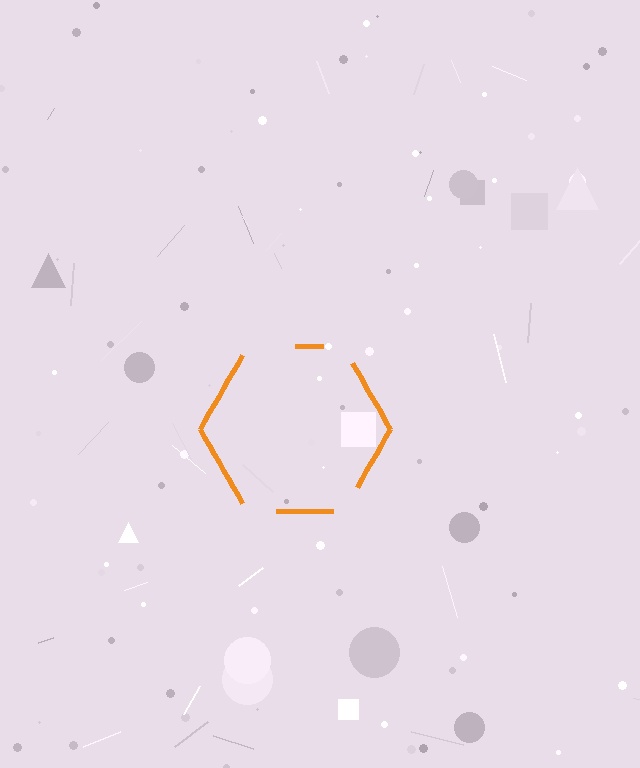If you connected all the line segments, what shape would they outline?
They would outline a hexagon.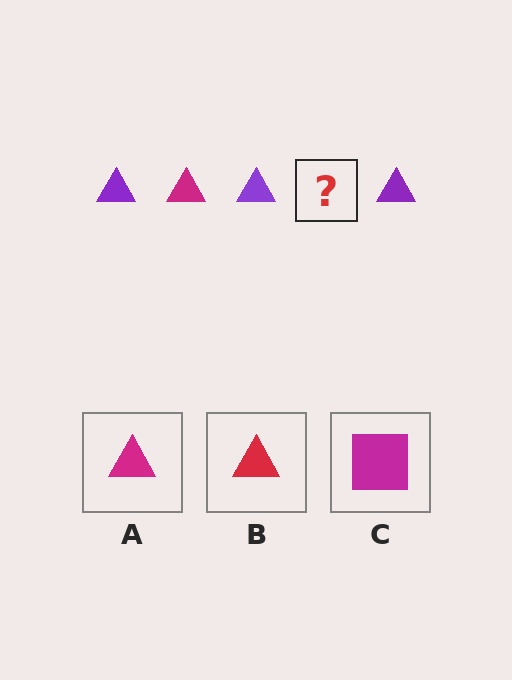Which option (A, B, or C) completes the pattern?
A.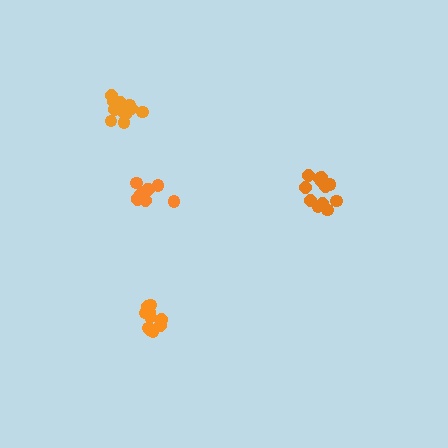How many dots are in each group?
Group 1: 13 dots, Group 2: 12 dots, Group 3: 10 dots, Group 4: 9 dots (44 total).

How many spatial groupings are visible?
There are 4 spatial groupings.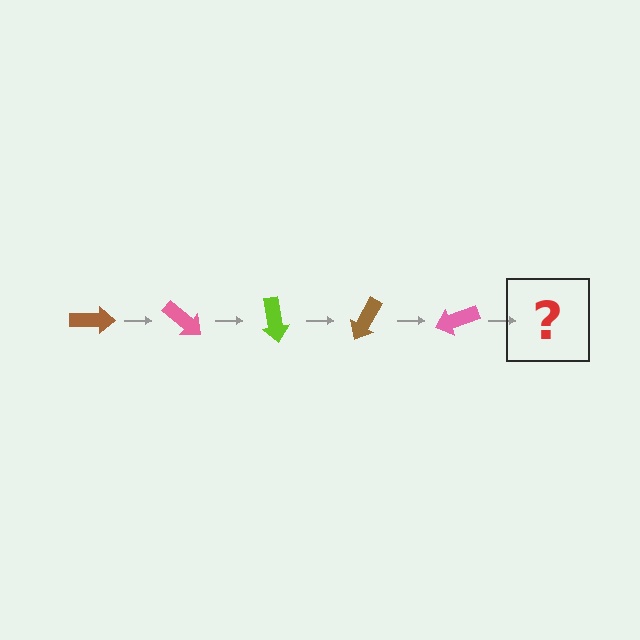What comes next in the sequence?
The next element should be a lime arrow, rotated 200 degrees from the start.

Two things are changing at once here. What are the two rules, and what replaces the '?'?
The two rules are that it rotates 40 degrees each step and the color cycles through brown, pink, and lime. The '?' should be a lime arrow, rotated 200 degrees from the start.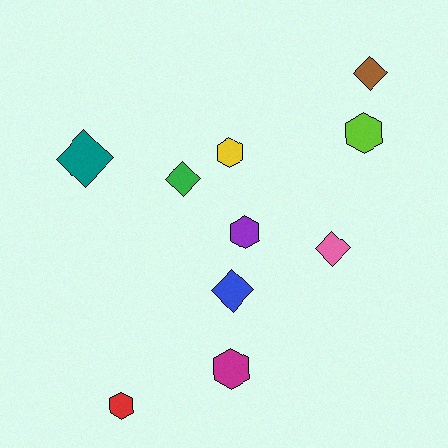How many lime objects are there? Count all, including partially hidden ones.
There is 1 lime object.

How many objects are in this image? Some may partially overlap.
There are 10 objects.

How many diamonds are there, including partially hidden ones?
There are 5 diamonds.